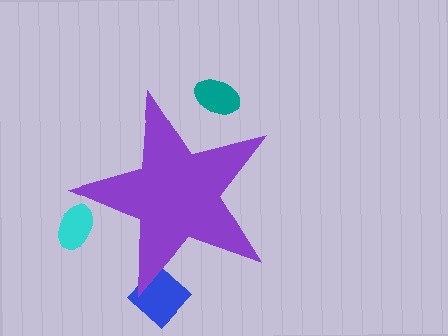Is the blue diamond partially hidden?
Yes, the blue diamond is partially hidden behind the purple star.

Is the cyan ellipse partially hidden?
Yes, the cyan ellipse is partially hidden behind the purple star.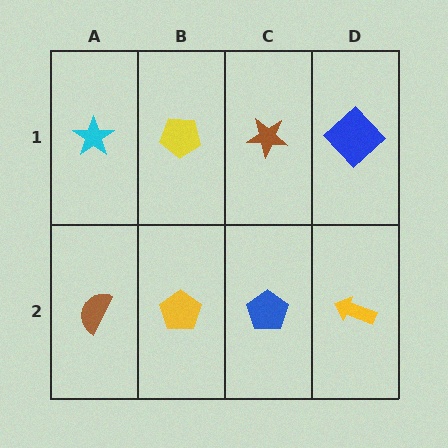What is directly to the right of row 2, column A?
A yellow pentagon.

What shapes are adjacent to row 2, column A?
A cyan star (row 1, column A), a yellow pentagon (row 2, column B).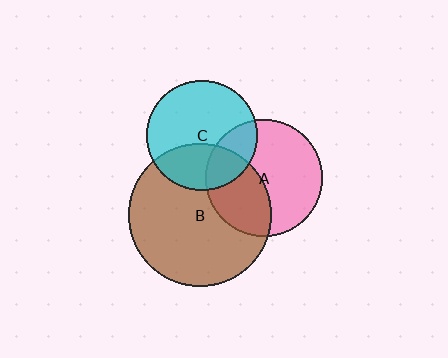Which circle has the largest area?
Circle B (brown).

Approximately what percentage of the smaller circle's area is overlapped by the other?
Approximately 25%.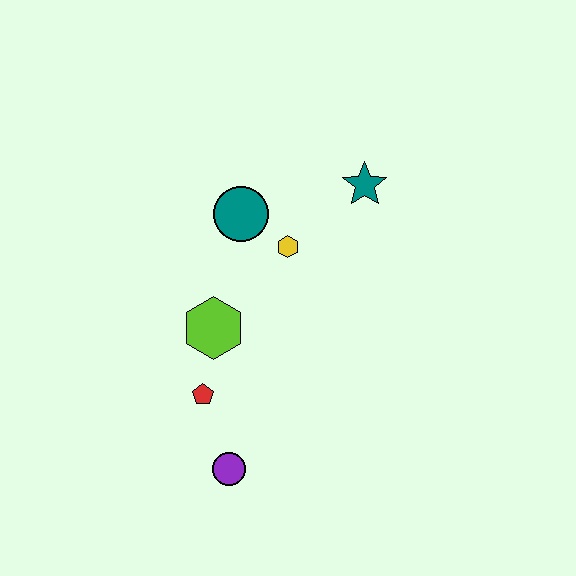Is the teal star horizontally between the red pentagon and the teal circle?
No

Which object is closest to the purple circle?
The red pentagon is closest to the purple circle.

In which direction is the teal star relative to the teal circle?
The teal star is to the right of the teal circle.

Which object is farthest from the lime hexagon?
The teal star is farthest from the lime hexagon.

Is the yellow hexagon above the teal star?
No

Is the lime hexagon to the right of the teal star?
No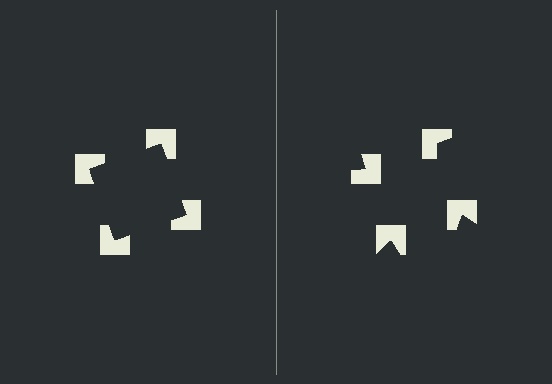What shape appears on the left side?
An illusory square.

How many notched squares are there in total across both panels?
8 — 4 on each side.